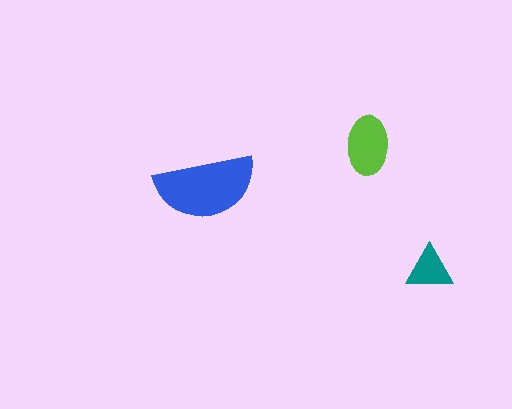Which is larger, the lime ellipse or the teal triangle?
The lime ellipse.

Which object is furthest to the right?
The teal triangle is rightmost.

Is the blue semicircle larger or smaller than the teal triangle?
Larger.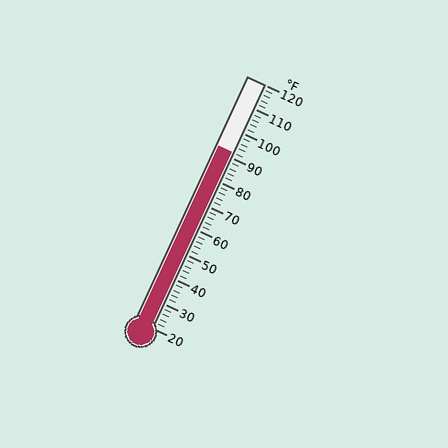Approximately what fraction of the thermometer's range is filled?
The thermometer is filled to approximately 70% of its range.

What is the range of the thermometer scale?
The thermometer scale ranges from 20°F to 120°F.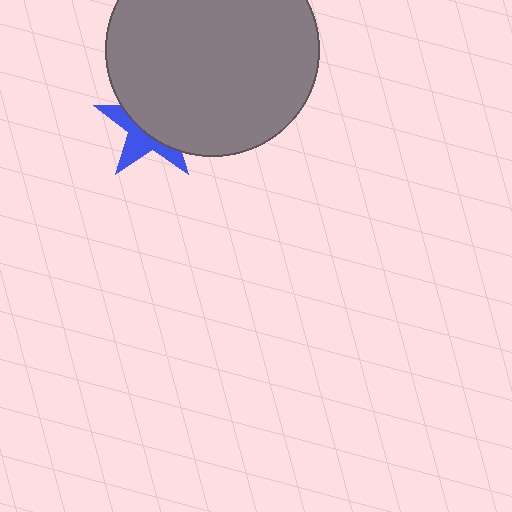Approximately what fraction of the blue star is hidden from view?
Roughly 60% of the blue star is hidden behind the gray circle.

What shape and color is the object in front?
The object in front is a gray circle.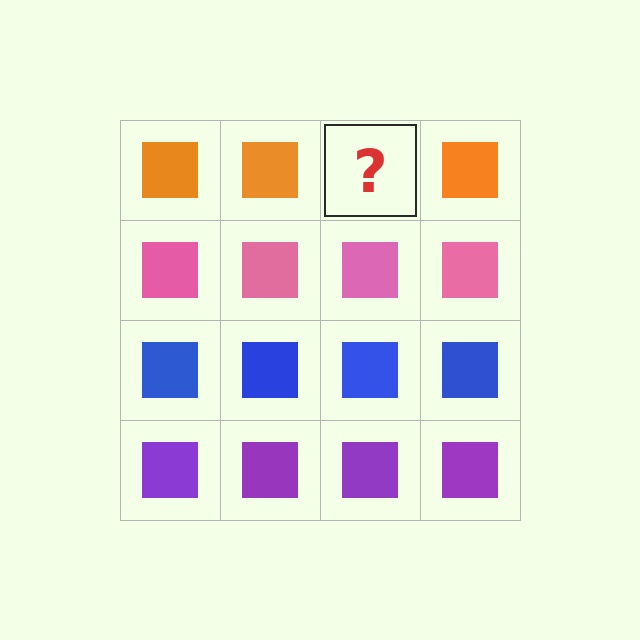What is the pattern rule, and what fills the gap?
The rule is that each row has a consistent color. The gap should be filled with an orange square.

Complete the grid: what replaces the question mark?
The question mark should be replaced with an orange square.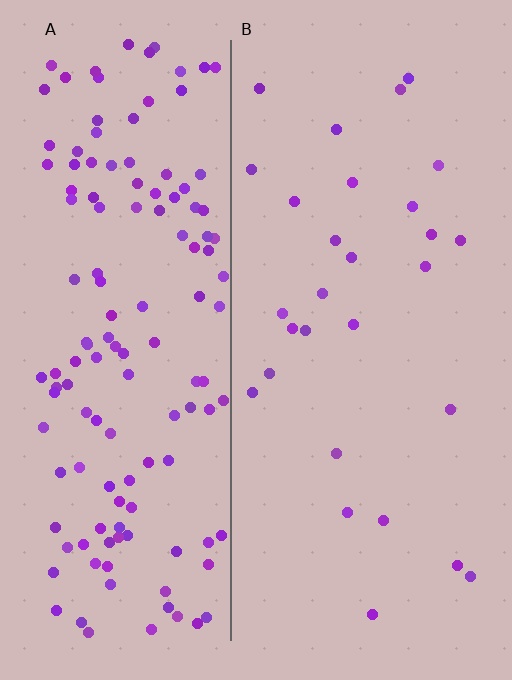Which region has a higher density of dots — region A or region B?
A (the left).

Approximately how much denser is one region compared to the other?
Approximately 4.9× — region A over region B.